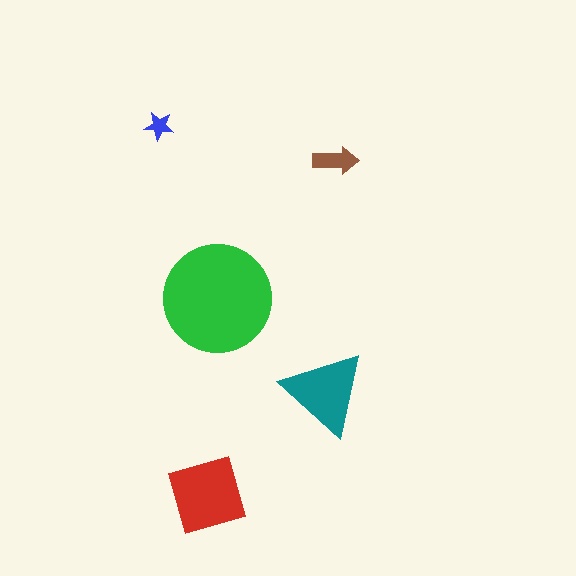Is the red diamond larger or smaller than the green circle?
Smaller.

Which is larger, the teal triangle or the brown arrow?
The teal triangle.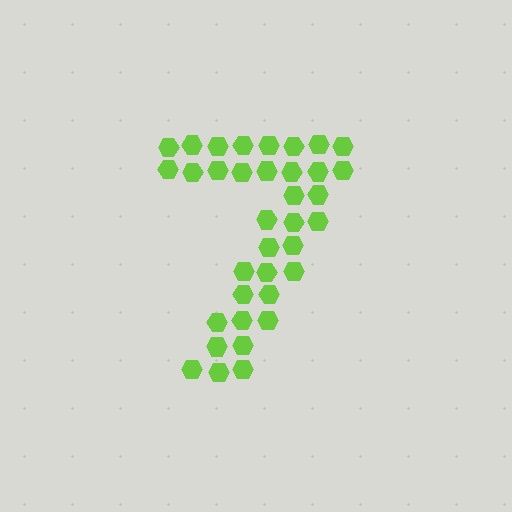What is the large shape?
The large shape is the digit 7.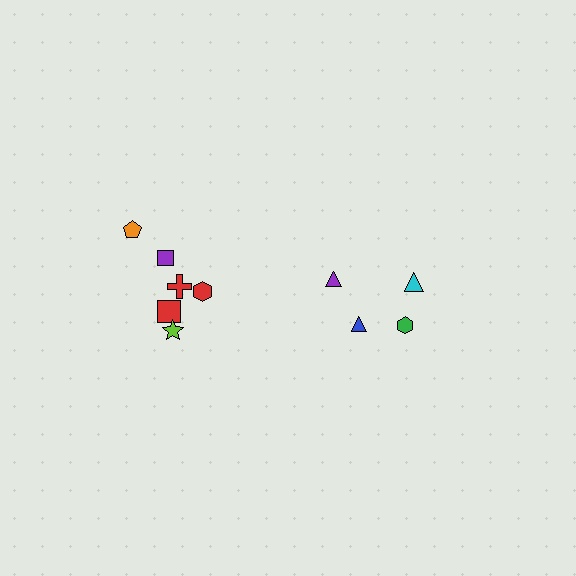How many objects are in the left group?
There are 6 objects.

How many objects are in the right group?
There are 4 objects.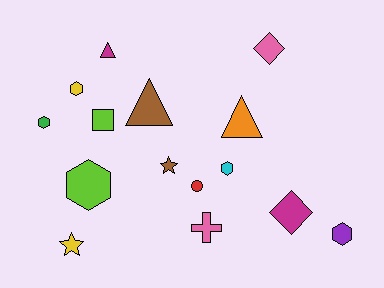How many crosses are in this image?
There is 1 cross.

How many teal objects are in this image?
There are no teal objects.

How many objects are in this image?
There are 15 objects.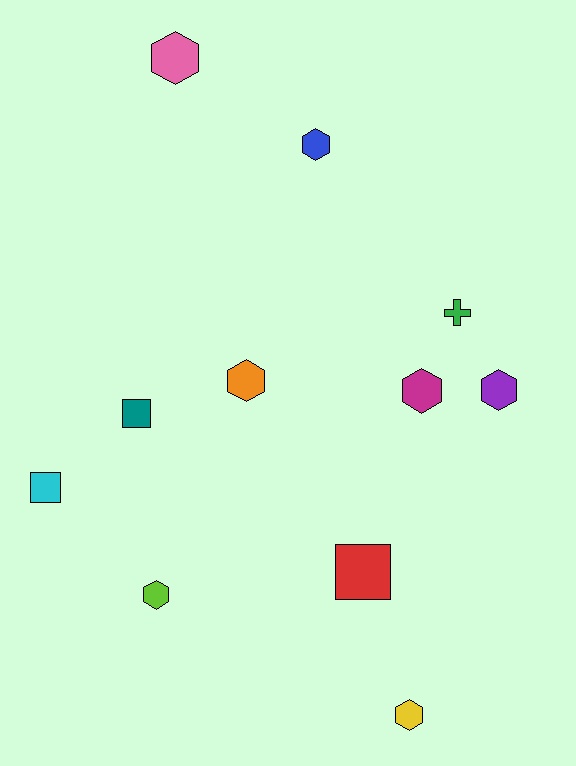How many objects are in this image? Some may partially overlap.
There are 11 objects.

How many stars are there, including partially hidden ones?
There are no stars.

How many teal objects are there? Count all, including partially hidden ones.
There is 1 teal object.